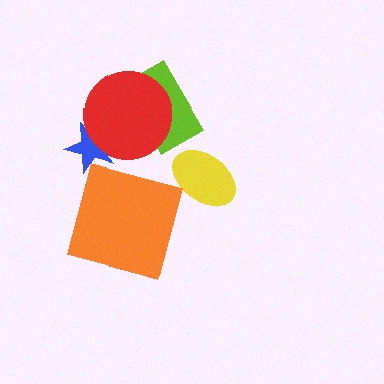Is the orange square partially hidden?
No, no other shape covers it.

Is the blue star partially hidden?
Yes, it is partially covered by another shape.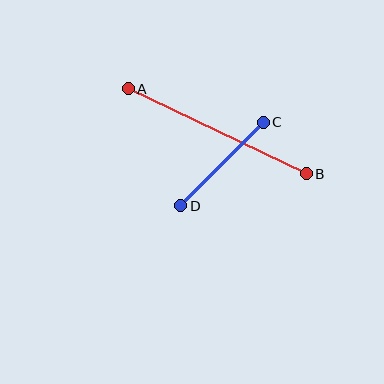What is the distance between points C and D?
The distance is approximately 118 pixels.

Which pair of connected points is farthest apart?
Points A and B are farthest apart.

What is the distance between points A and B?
The distance is approximately 197 pixels.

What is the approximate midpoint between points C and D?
The midpoint is at approximately (222, 164) pixels.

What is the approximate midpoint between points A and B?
The midpoint is at approximately (217, 131) pixels.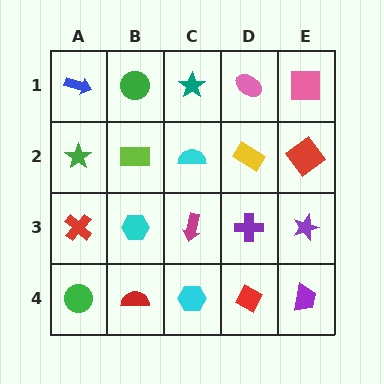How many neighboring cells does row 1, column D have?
3.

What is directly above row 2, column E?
A pink square.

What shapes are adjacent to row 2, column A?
A blue arrow (row 1, column A), a red cross (row 3, column A), a lime rectangle (row 2, column B).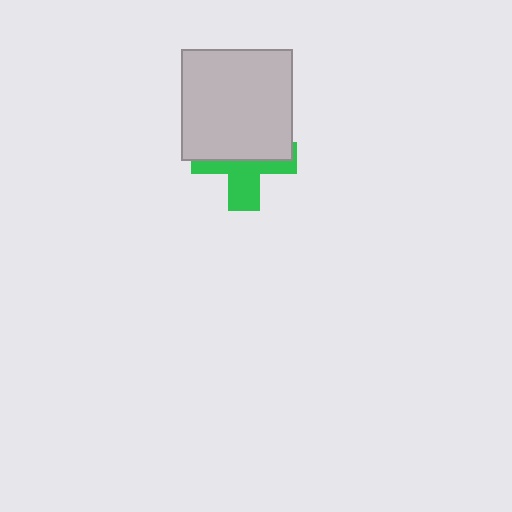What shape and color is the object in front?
The object in front is a light gray square.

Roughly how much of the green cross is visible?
A small part of it is visible (roughly 45%).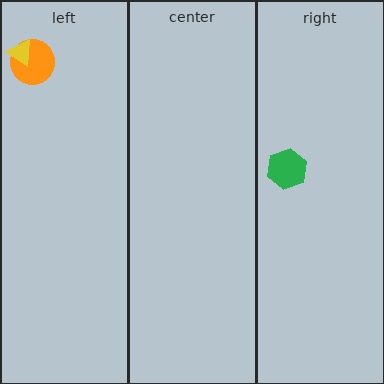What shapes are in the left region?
The orange circle, the yellow triangle.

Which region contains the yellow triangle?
The left region.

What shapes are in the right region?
The green hexagon.